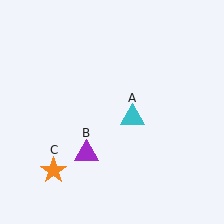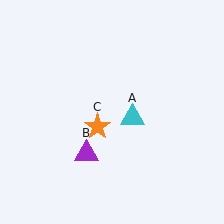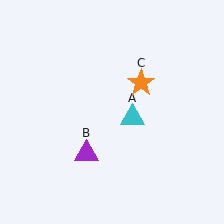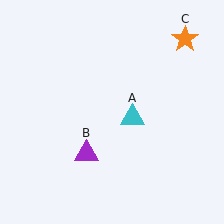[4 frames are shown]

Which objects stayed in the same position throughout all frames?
Cyan triangle (object A) and purple triangle (object B) remained stationary.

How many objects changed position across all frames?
1 object changed position: orange star (object C).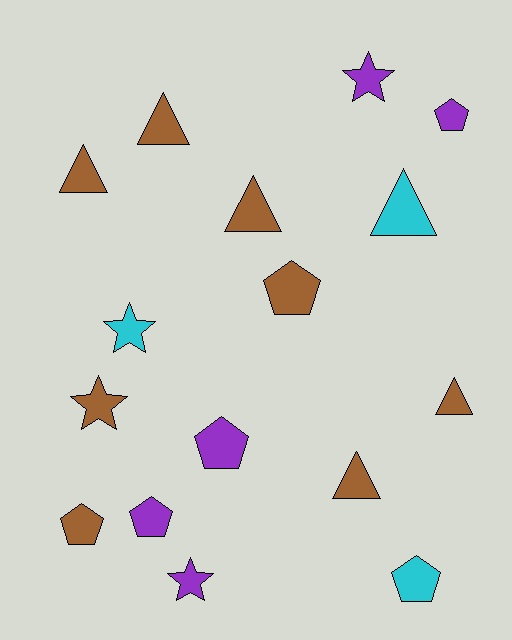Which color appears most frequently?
Brown, with 8 objects.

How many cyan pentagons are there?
There is 1 cyan pentagon.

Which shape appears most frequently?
Triangle, with 6 objects.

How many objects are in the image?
There are 16 objects.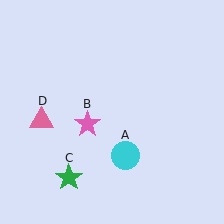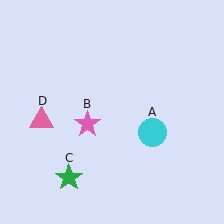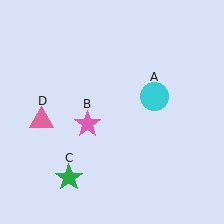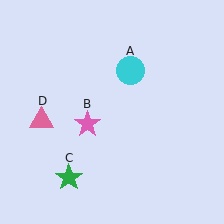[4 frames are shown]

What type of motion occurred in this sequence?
The cyan circle (object A) rotated counterclockwise around the center of the scene.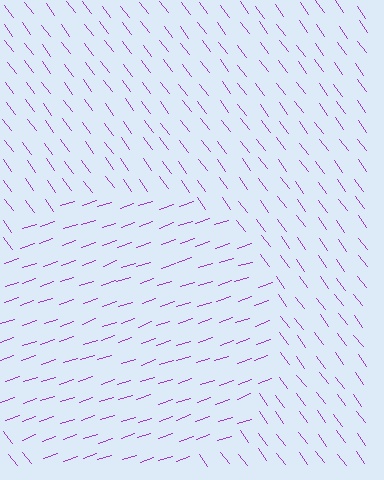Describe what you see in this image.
The image is filled with small purple line segments. A circle region in the image has lines oriented differently from the surrounding lines, creating a visible texture boundary.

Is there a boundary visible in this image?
Yes, there is a texture boundary formed by a change in line orientation.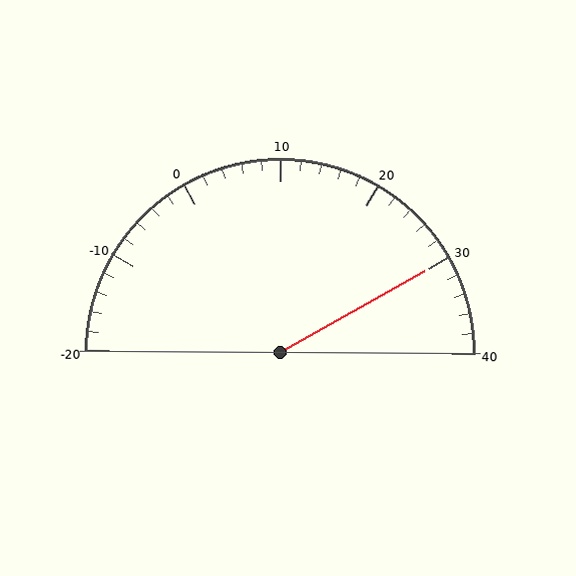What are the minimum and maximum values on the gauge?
The gauge ranges from -20 to 40.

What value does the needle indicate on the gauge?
The needle indicates approximately 30.